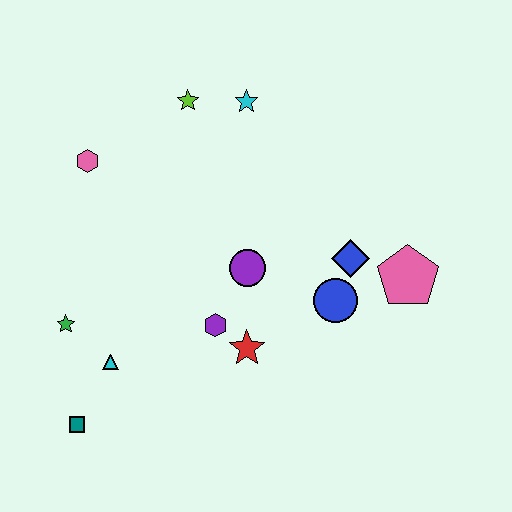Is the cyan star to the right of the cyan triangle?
Yes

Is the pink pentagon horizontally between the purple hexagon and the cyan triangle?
No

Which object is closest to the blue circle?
The blue diamond is closest to the blue circle.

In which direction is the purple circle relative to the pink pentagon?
The purple circle is to the left of the pink pentagon.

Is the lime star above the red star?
Yes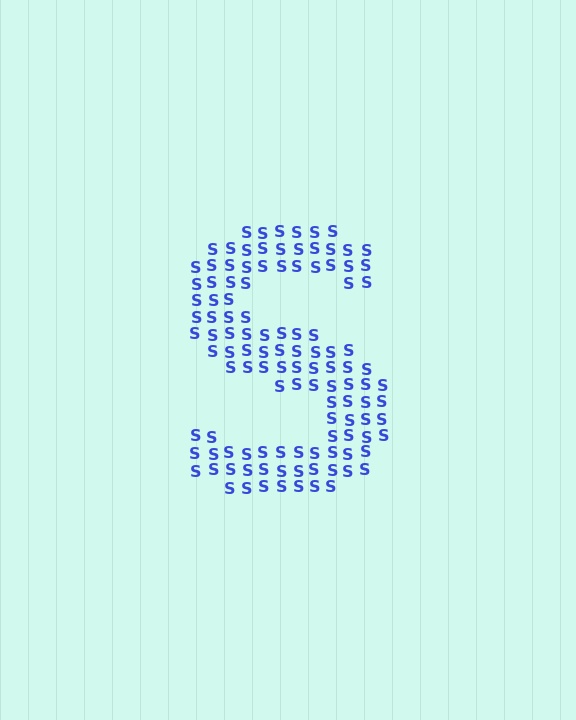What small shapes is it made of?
It is made of small letter S's.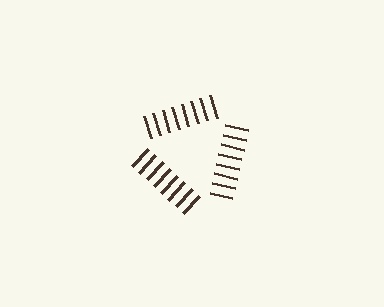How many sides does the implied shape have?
3 sides — the line-ends trace a triangle.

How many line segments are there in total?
24 — 8 along each of the 3 edges.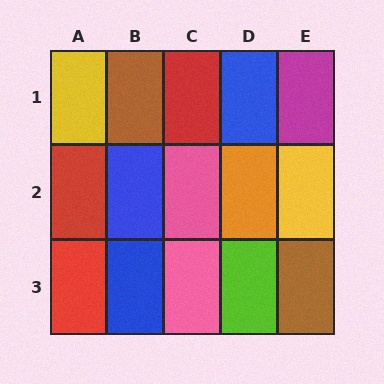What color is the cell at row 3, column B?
Blue.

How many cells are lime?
1 cell is lime.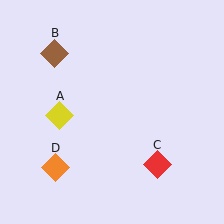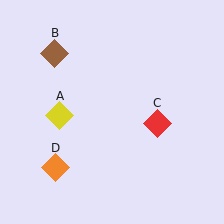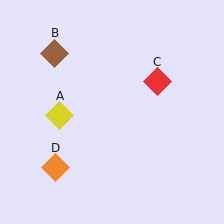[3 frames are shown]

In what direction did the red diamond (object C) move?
The red diamond (object C) moved up.